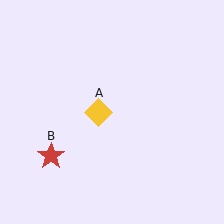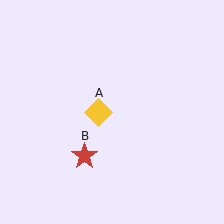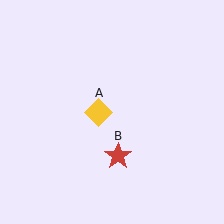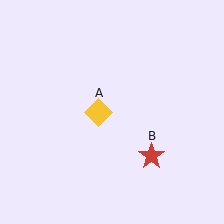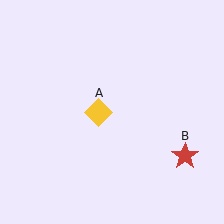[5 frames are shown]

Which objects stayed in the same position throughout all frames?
Yellow diamond (object A) remained stationary.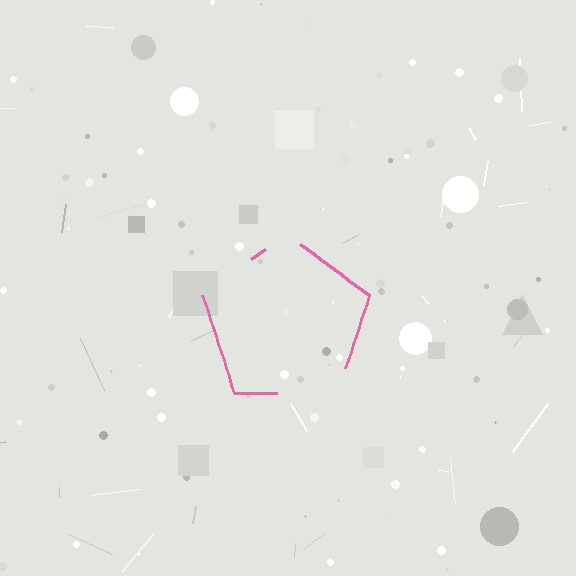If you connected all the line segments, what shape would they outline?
They would outline a pentagon.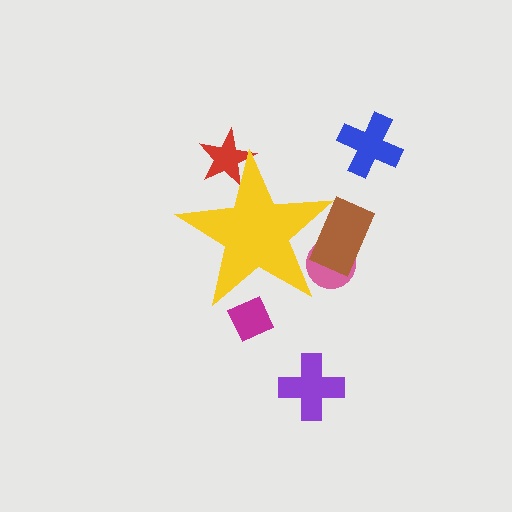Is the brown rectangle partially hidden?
Yes, the brown rectangle is partially hidden behind the yellow star.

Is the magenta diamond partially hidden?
Yes, the magenta diamond is partially hidden behind the yellow star.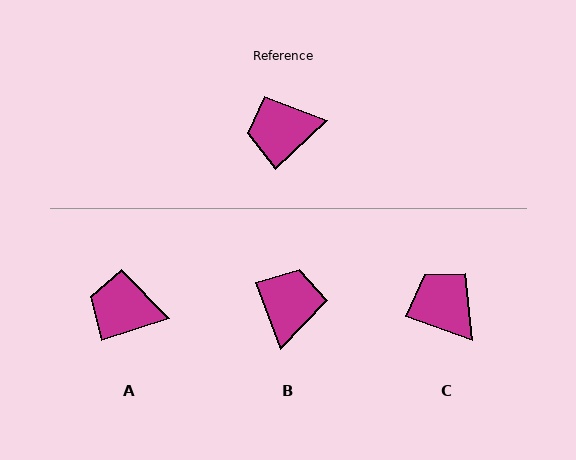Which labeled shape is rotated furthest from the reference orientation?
B, about 113 degrees away.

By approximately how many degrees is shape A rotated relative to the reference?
Approximately 25 degrees clockwise.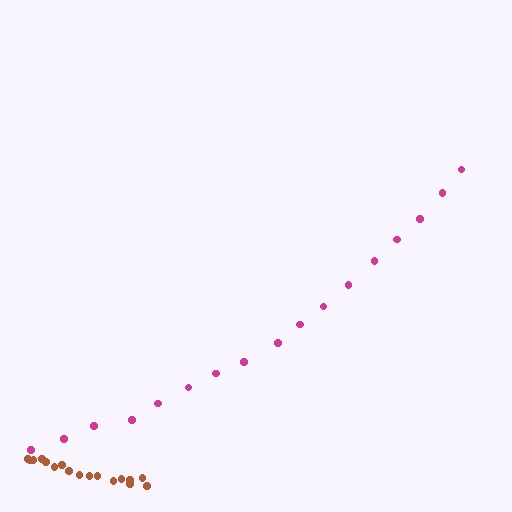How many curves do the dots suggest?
There are 2 distinct paths.